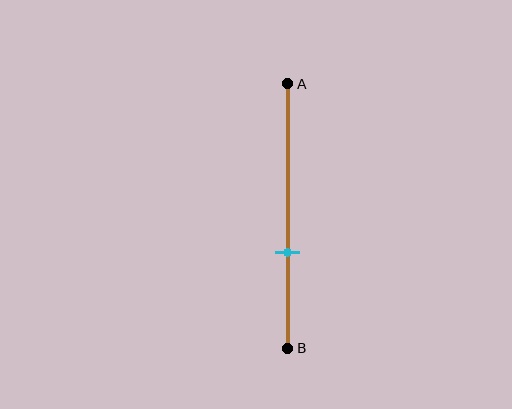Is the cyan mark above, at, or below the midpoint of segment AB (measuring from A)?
The cyan mark is below the midpoint of segment AB.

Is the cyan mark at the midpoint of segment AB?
No, the mark is at about 65% from A, not at the 50% midpoint.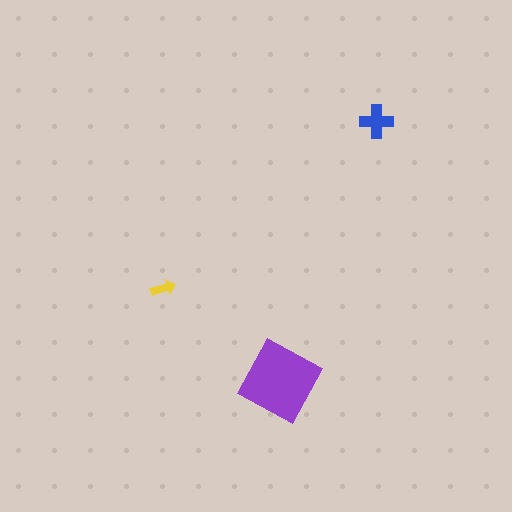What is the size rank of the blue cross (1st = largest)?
2nd.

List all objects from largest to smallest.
The purple diamond, the blue cross, the yellow arrow.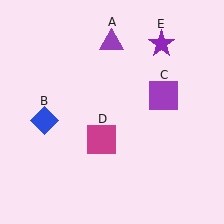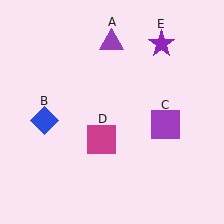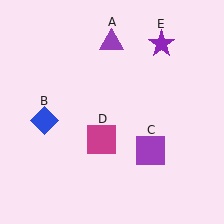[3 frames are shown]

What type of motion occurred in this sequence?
The purple square (object C) rotated clockwise around the center of the scene.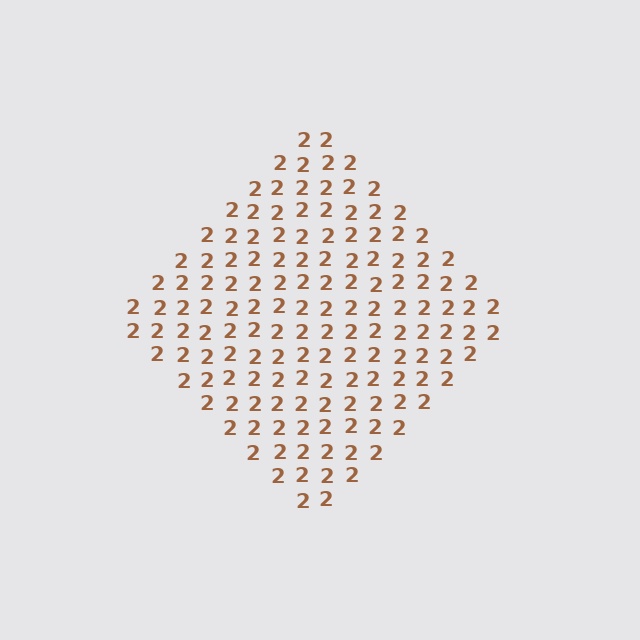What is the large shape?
The large shape is a diamond.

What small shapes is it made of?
It is made of small digit 2's.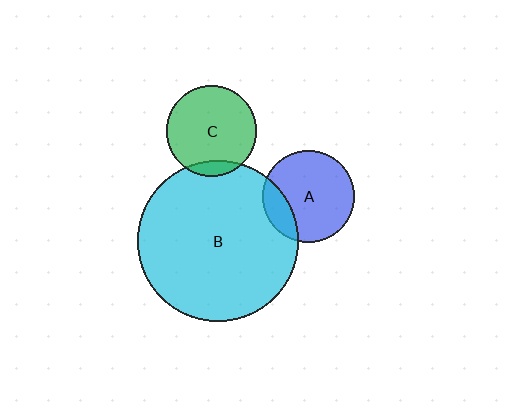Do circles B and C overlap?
Yes.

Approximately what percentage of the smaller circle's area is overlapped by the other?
Approximately 10%.